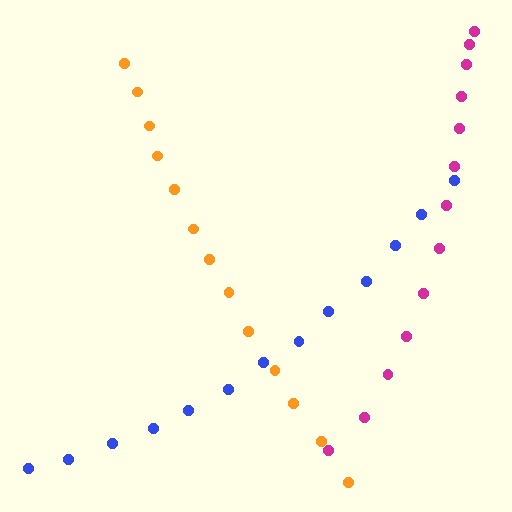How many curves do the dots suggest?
There are 3 distinct paths.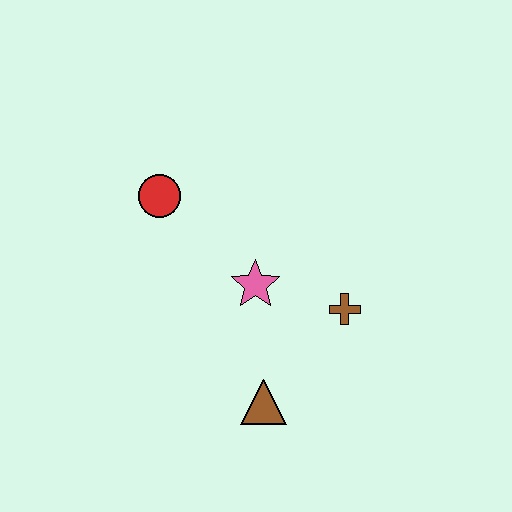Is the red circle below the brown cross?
No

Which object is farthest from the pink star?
The red circle is farthest from the pink star.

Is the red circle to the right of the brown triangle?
No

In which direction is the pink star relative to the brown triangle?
The pink star is above the brown triangle.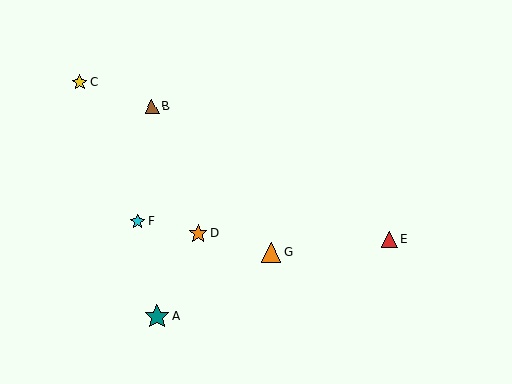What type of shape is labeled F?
Shape F is a cyan star.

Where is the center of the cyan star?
The center of the cyan star is at (138, 221).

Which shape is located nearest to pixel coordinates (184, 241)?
The orange star (labeled D) at (198, 234) is nearest to that location.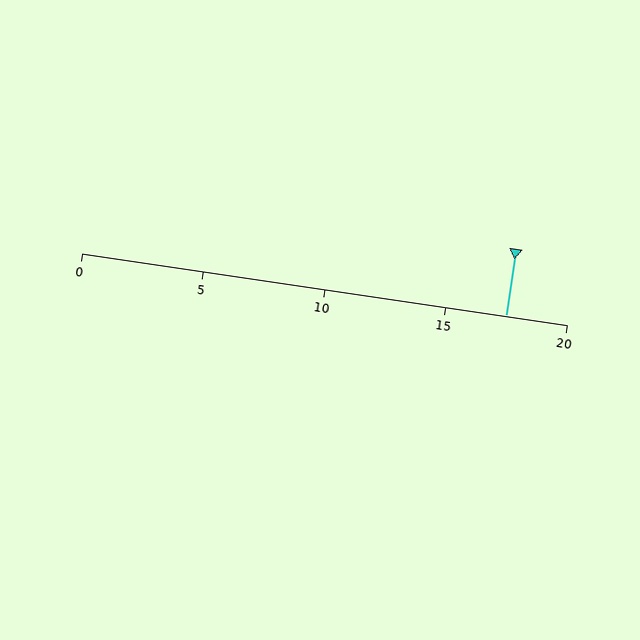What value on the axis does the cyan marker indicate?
The marker indicates approximately 17.5.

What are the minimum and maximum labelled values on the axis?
The axis runs from 0 to 20.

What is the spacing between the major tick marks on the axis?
The major ticks are spaced 5 apart.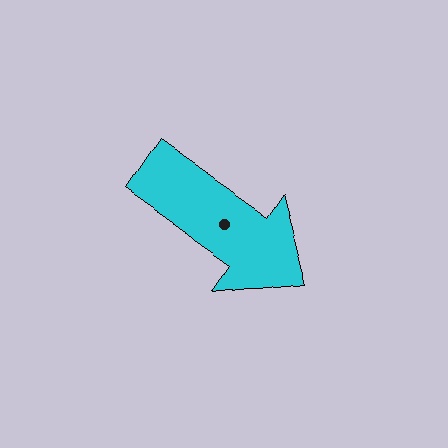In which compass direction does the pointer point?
Southeast.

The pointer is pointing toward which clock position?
Roughly 4 o'clock.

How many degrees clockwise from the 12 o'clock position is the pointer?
Approximately 125 degrees.